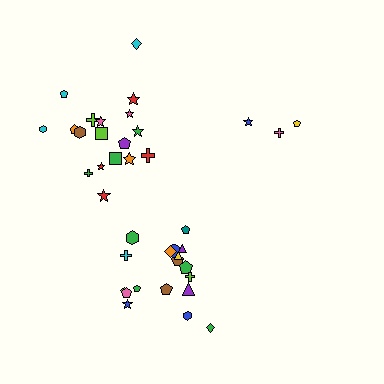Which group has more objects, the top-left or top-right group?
The top-left group.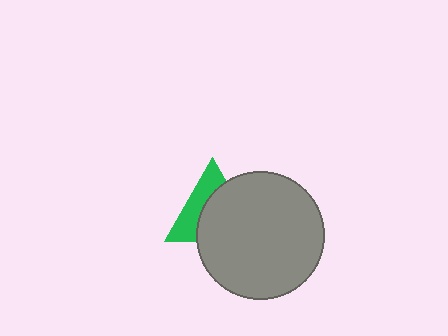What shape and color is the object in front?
The object in front is a gray circle.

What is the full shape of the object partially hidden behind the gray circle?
The partially hidden object is a green triangle.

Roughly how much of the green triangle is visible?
A small part of it is visible (roughly 42%).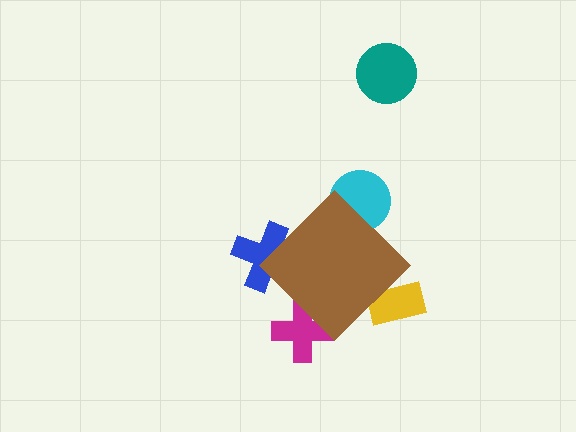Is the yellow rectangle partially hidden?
Yes, the yellow rectangle is partially hidden behind the brown diamond.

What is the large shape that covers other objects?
A brown diamond.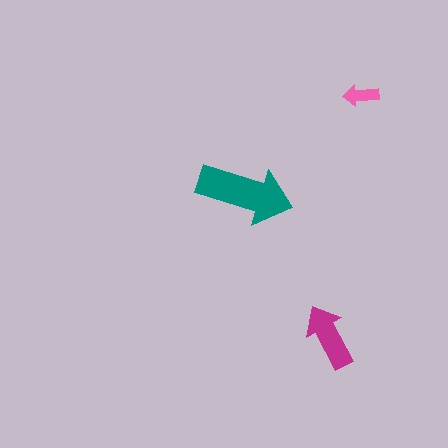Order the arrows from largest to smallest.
the teal one, the magenta one, the pink one.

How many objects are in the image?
There are 3 objects in the image.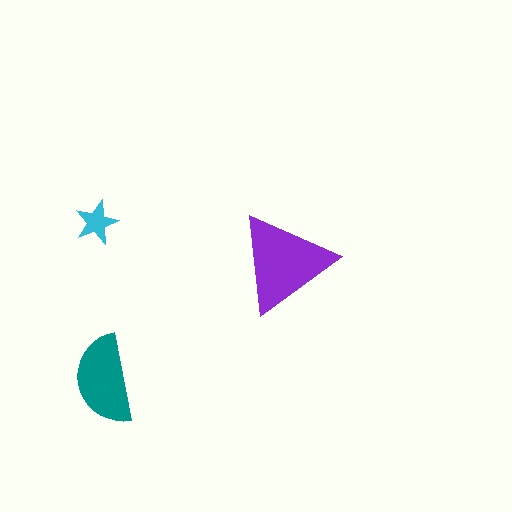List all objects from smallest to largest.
The cyan star, the teal semicircle, the purple triangle.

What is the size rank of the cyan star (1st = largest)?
3rd.